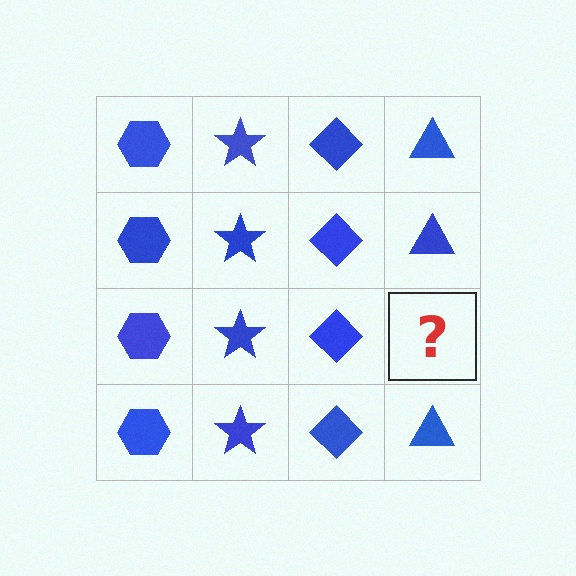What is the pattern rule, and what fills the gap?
The rule is that each column has a consistent shape. The gap should be filled with a blue triangle.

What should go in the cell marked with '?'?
The missing cell should contain a blue triangle.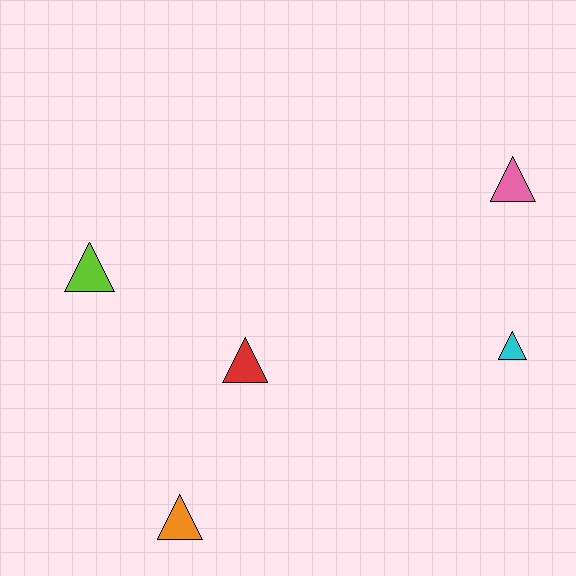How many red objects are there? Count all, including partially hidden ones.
There is 1 red object.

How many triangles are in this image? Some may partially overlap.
There are 5 triangles.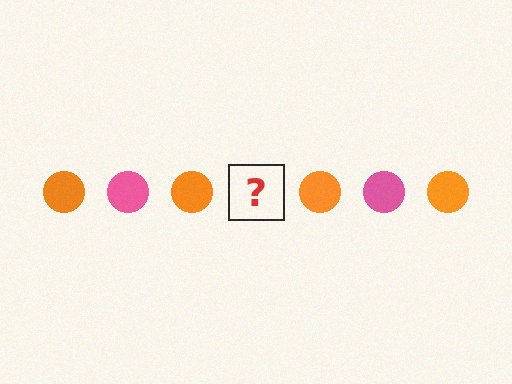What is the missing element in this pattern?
The missing element is a pink circle.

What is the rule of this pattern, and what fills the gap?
The rule is that the pattern cycles through orange, pink circles. The gap should be filled with a pink circle.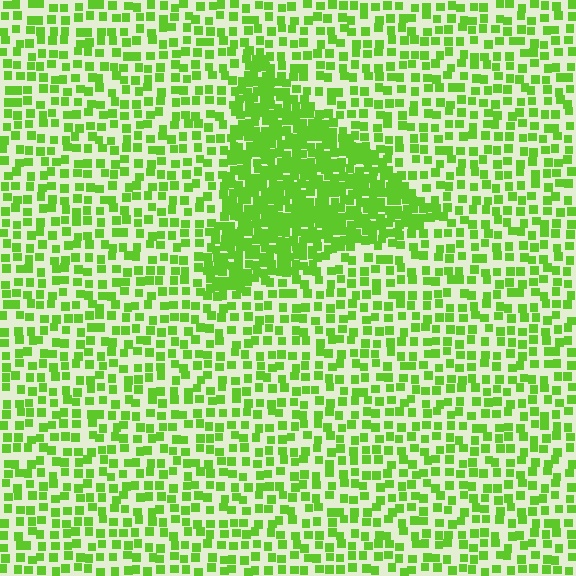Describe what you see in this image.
The image contains small lime elements arranged at two different densities. A triangle-shaped region is visible where the elements are more densely packed than the surrounding area.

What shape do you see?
I see a triangle.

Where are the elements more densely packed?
The elements are more densely packed inside the triangle boundary.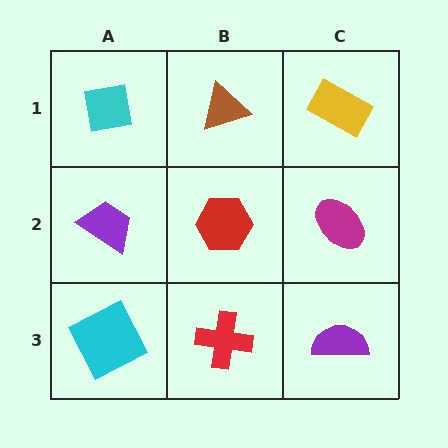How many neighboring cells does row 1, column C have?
2.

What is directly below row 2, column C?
A purple semicircle.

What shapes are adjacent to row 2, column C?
A yellow rectangle (row 1, column C), a purple semicircle (row 3, column C), a red hexagon (row 2, column B).